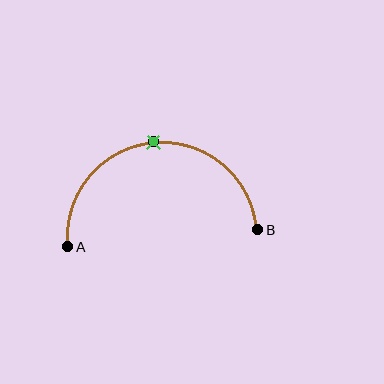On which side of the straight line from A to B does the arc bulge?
The arc bulges above the straight line connecting A and B.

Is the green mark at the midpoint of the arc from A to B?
Yes. The green mark lies on the arc at equal arc-length from both A and B — it is the arc midpoint.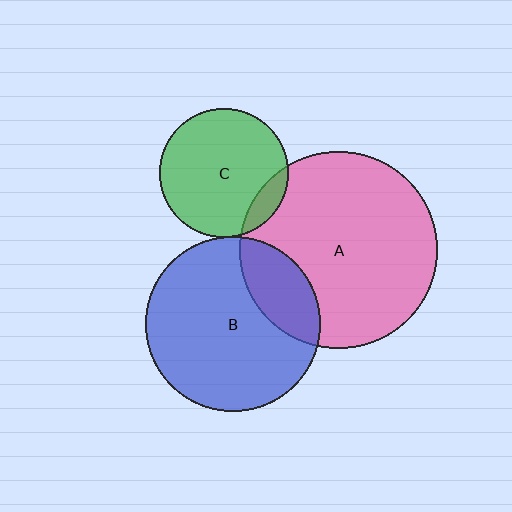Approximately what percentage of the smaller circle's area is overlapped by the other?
Approximately 10%.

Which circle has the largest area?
Circle A (pink).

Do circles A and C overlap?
Yes.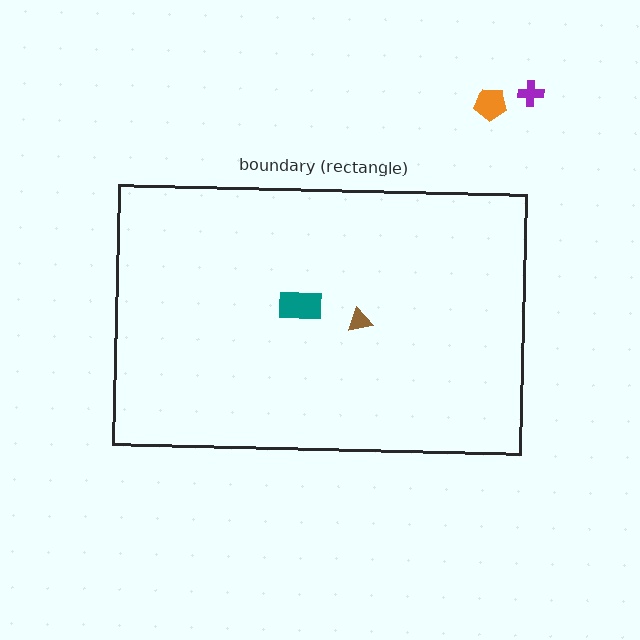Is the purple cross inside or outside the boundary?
Outside.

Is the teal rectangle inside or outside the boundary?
Inside.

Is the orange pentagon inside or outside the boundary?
Outside.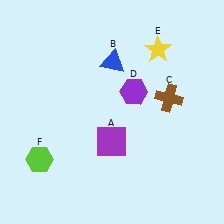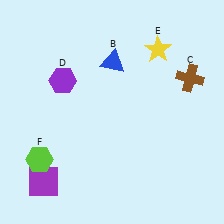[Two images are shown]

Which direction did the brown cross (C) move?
The brown cross (C) moved right.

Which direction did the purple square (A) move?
The purple square (A) moved left.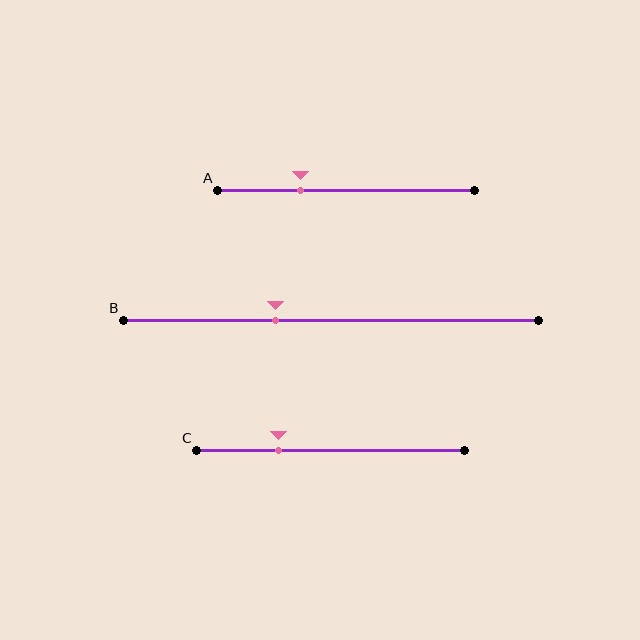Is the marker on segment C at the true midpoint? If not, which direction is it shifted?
No, the marker on segment C is shifted to the left by about 19% of the segment length.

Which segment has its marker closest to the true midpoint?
Segment B has its marker closest to the true midpoint.